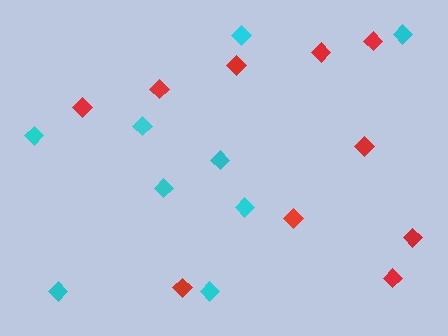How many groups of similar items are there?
There are 2 groups: one group of red diamonds (10) and one group of cyan diamonds (9).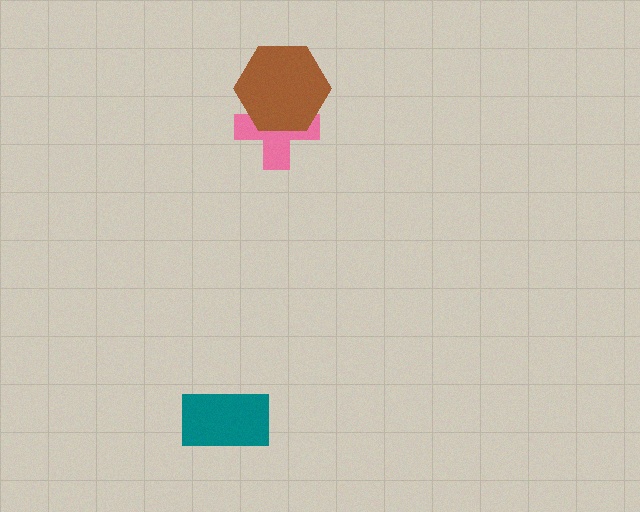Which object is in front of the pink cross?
The brown hexagon is in front of the pink cross.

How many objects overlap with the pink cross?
1 object overlaps with the pink cross.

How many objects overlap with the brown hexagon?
1 object overlaps with the brown hexagon.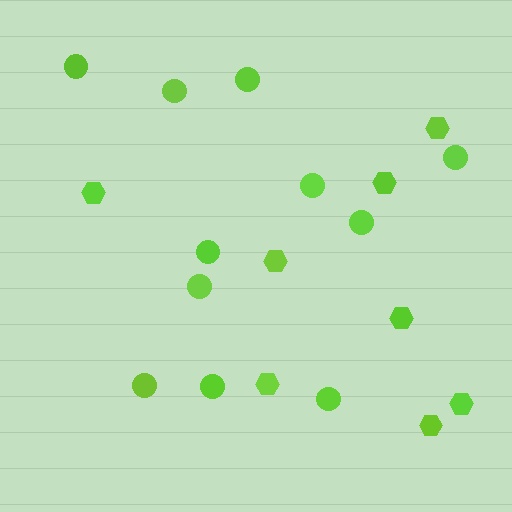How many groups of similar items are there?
There are 2 groups: one group of hexagons (8) and one group of circles (11).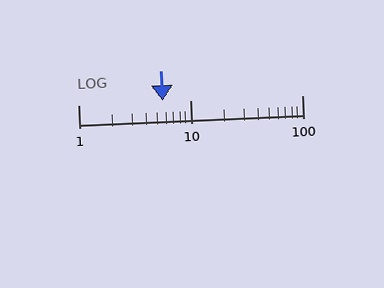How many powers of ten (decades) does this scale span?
The scale spans 2 decades, from 1 to 100.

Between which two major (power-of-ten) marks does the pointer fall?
The pointer is between 1 and 10.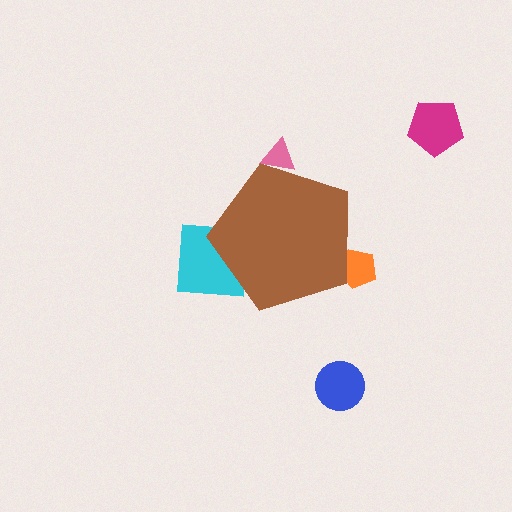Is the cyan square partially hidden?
Yes, the cyan square is partially hidden behind the brown pentagon.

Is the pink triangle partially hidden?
Yes, the pink triangle is partially hidden behind the brown pentagon.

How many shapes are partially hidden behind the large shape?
3 shapes are partially hidden.